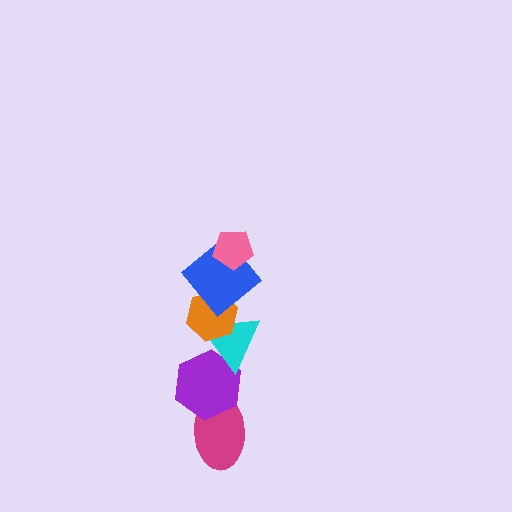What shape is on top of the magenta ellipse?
The purple hexagon is on top of the magenta ellipse.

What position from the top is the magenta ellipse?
The magenta ellipse is 6th from the top.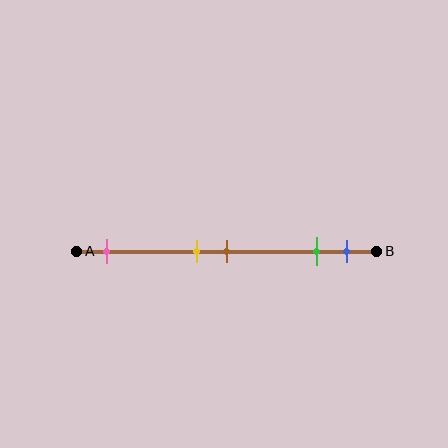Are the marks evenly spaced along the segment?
No, the marks are not evenly spaced.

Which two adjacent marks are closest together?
The yellow and brown marks are the closest adjacent pair.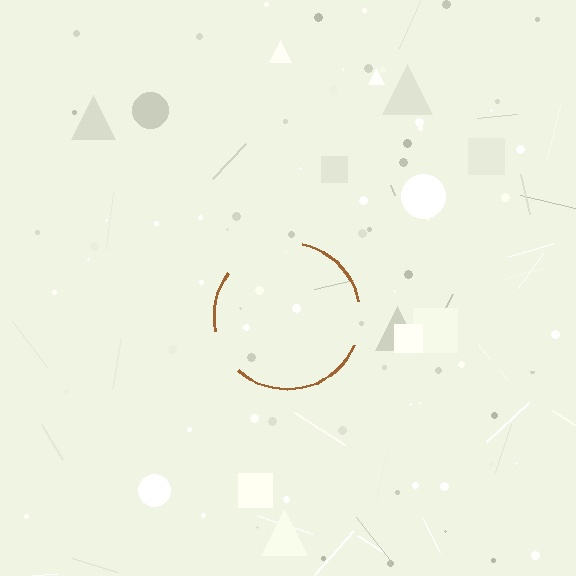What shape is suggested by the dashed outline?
The dashed outline suggests a circle.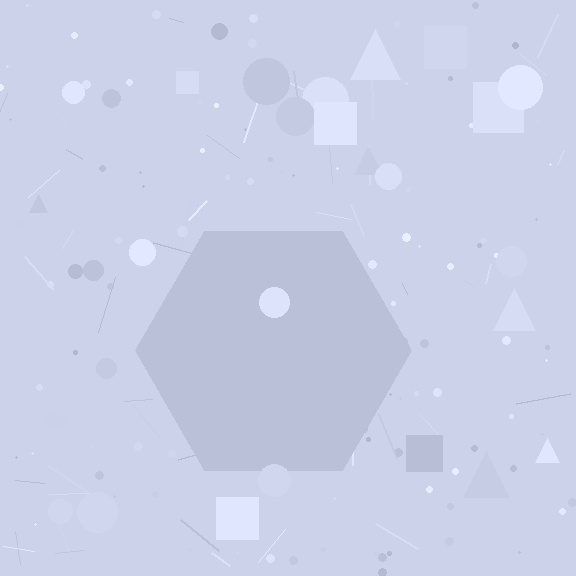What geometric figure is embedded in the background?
A hexagon is embedded in the background.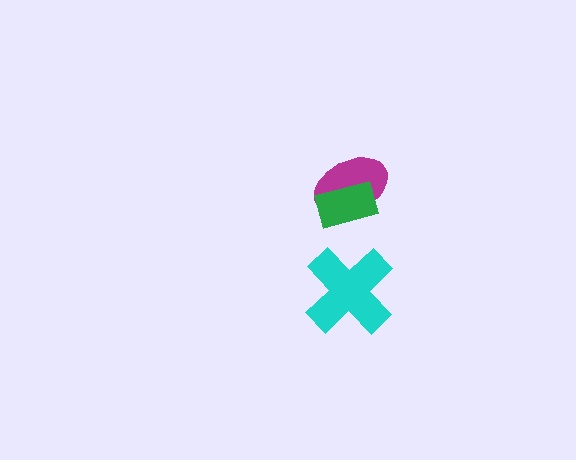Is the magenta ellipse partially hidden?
Yes, it is partially covered by another shape.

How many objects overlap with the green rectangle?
1 object overlaps with the green rectangle.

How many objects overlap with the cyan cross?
0 objects overlap with the cyan cross.